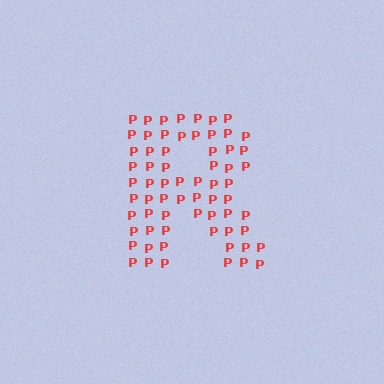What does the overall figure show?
The overall figure shows the letter R.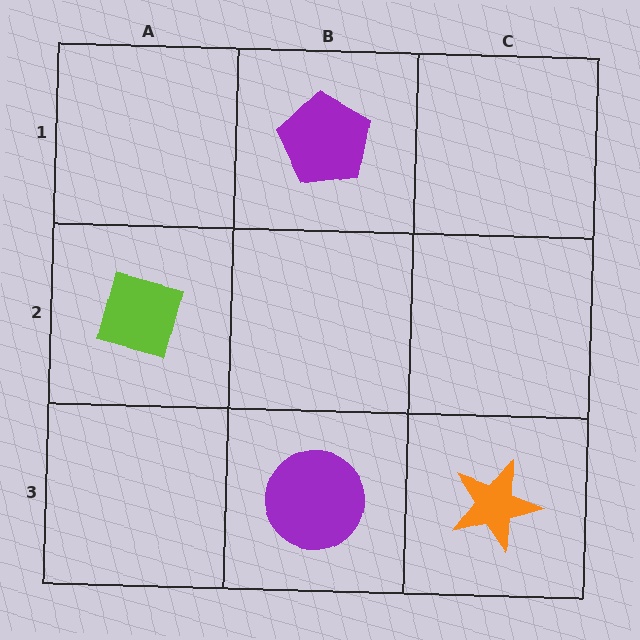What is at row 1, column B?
A purple pentagon.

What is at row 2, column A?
A lime square.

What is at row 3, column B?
A purple circle.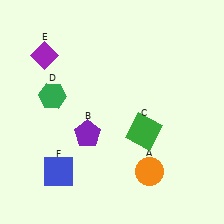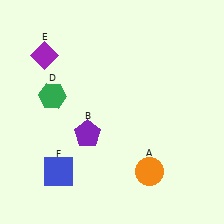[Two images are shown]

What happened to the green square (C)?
The green square (C) was removed in Image 2. It was in the bottom-right area of Image 1.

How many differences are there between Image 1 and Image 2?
There is 1 difference between the two images.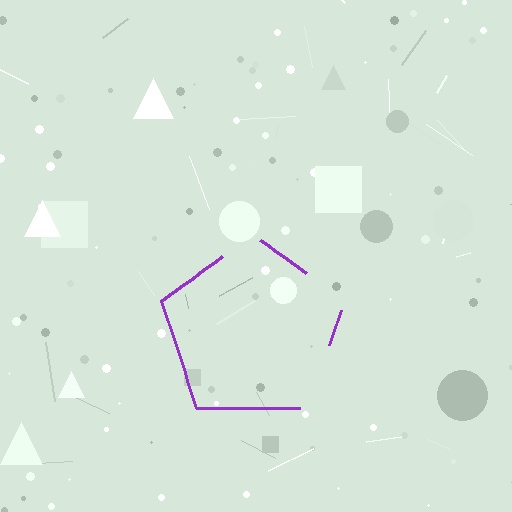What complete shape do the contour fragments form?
The contour fragments form a pentagon.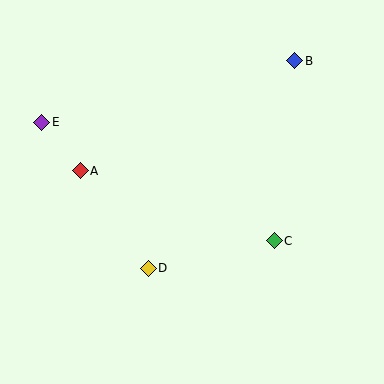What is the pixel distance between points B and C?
The distance between B and C is 181 pixels.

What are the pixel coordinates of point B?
Point B is at (295, 61).